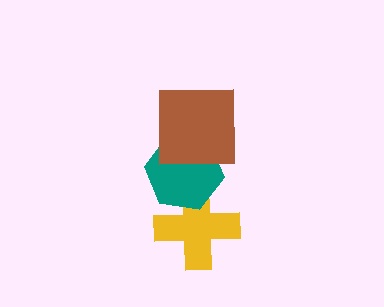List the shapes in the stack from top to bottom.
From top to bottom: the brown square, the teal hexagon, the yellow cross.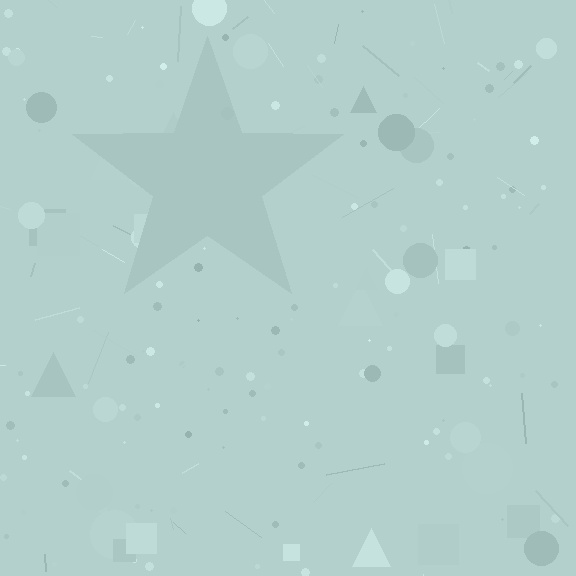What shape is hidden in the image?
A star is hidden in the image.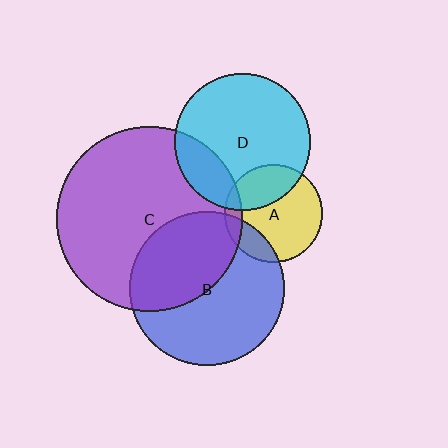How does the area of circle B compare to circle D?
Approximately 1.3 times.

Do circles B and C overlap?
Yes.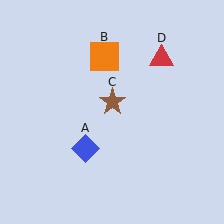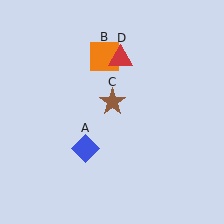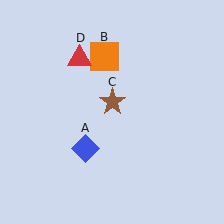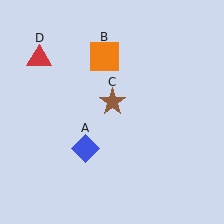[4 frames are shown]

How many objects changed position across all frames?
1 object changed position: red triangle (object D).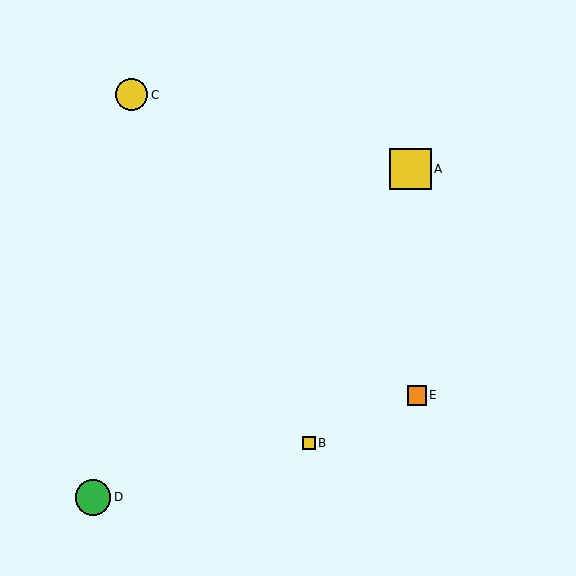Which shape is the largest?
The yellow square (labeled A) is the largest.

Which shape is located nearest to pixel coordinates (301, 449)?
The yellow square (labeled B) at (309, 443) is nearest to that location.